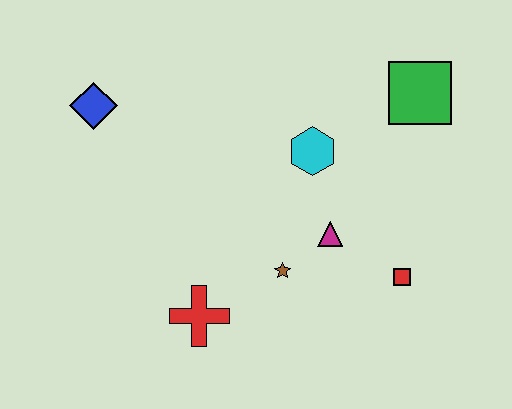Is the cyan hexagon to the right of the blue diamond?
Yes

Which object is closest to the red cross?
The brown star is closest to the red cross.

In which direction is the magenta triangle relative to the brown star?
The magenta triangle is to the right of the brown star.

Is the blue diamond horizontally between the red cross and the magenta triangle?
No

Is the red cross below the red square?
Yes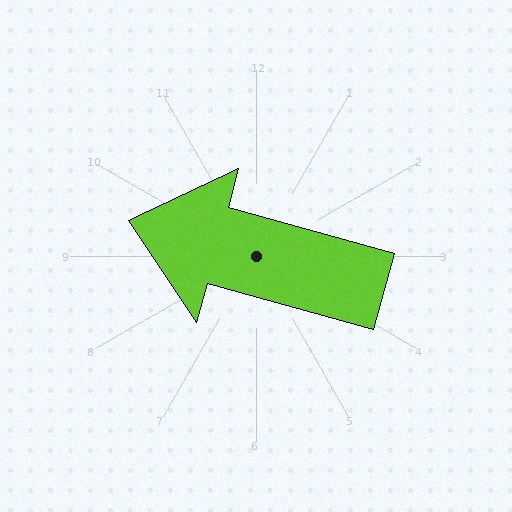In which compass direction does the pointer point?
West.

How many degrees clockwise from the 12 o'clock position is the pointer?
Approximately 285 degrees.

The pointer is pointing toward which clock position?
Roughly 10 o'clock.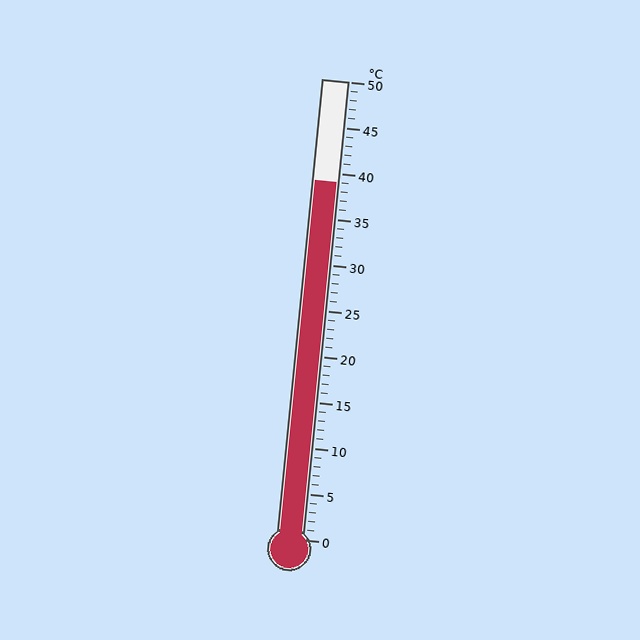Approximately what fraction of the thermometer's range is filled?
The thermometer is filled to approximately 80% of its range.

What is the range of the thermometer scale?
The thermometer scale ranges from 0°C to 50°C.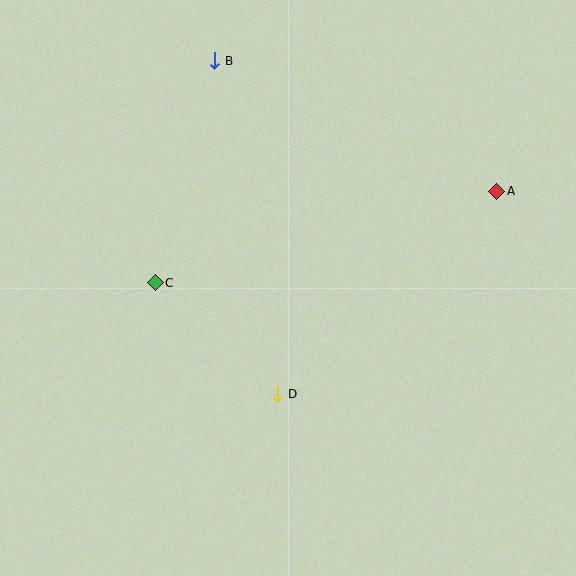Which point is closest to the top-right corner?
Point A is closest to the top-right corner.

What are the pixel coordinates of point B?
Point B is at (215, 61).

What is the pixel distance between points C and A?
The distance between C and A is 353 pixels.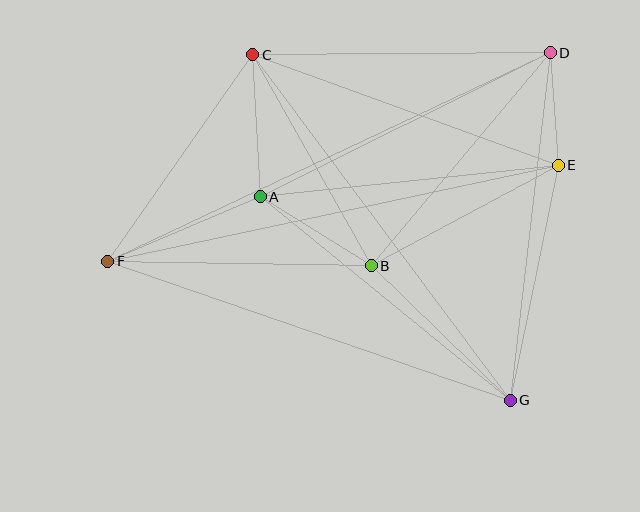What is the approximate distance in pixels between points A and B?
The distance between A and B is approximately 130 pixels.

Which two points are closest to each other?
Points D and E are closest to each other.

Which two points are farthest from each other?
Points D and F are farthest from each other.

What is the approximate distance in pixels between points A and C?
The distance between A and C is approximately 142 pixels.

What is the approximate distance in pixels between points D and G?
The distance between D and G is approximately 350 pixels.